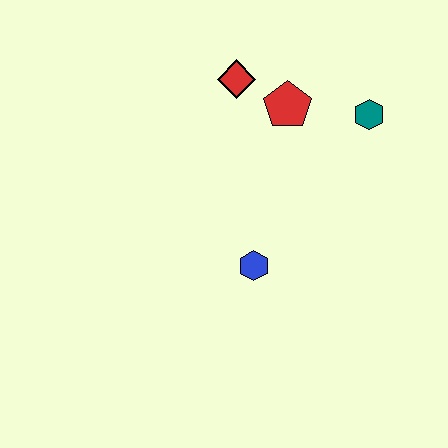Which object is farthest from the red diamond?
The blue hexagon is farthest from the red diamond.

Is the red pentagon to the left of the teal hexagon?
Yes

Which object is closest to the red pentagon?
The red diamond is closest to the red pentagon.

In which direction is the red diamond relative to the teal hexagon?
The red diamond is to the left of the teal hexagon.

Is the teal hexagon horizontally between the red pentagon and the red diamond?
No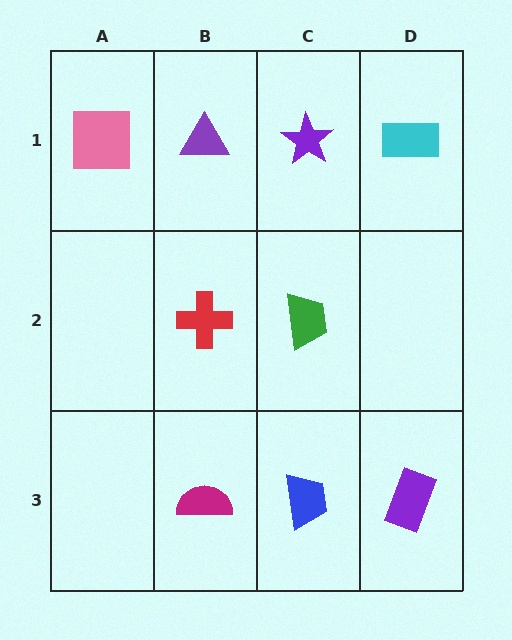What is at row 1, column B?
A purple triangle.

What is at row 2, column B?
A red cross.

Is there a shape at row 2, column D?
No, that cell is empty.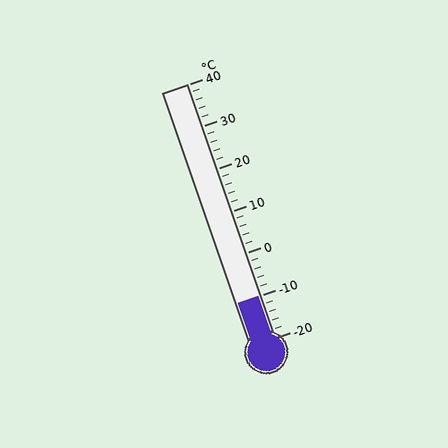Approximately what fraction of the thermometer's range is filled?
The thermometer is filled to approximately 15% of its range.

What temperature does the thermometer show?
The thermometer shows approximately -10°C.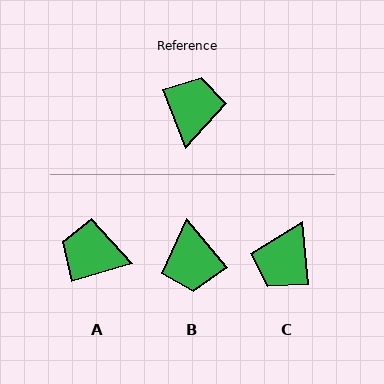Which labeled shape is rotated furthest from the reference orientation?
C, about 165 degrees away.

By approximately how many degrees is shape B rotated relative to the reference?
Approximately 162 degrees clockwise.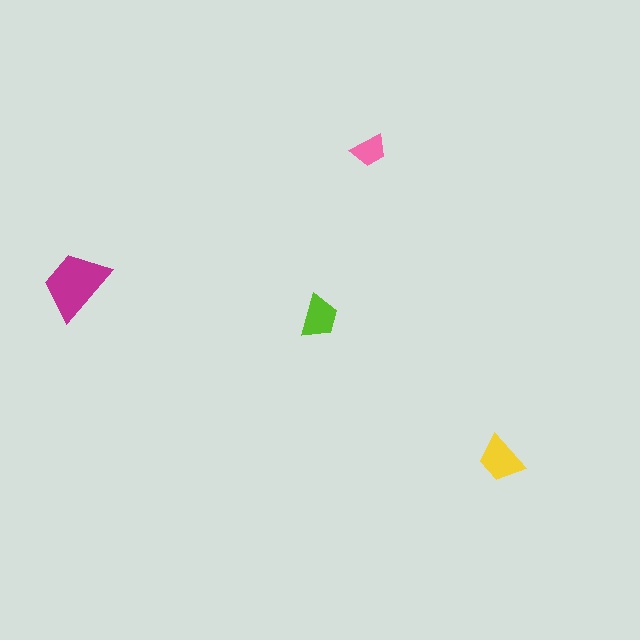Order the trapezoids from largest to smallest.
the magenta one, the yellow one, the lime one, the pink one.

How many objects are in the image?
There are 4 objects in the image.